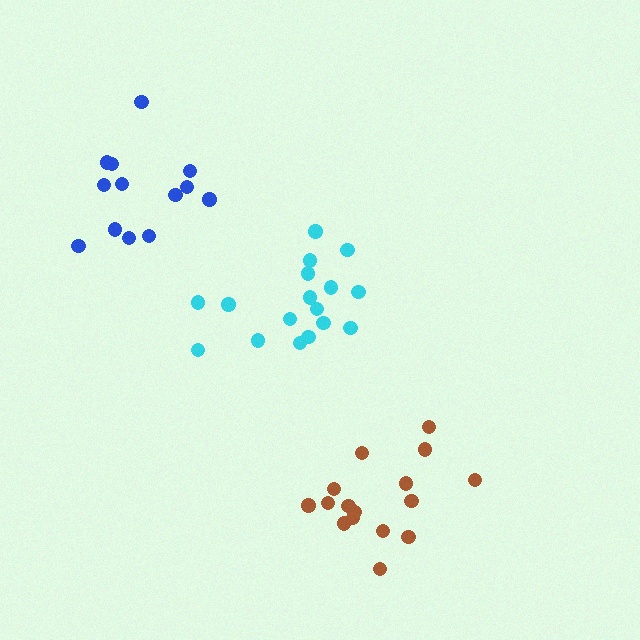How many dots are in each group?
Group 1: 13 dots, Group 2: 16 dots, Group 3: 17 dots (46 total).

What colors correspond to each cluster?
The clusters are colored: blue, brown, cyan.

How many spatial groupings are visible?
There are 3 spatial groupings.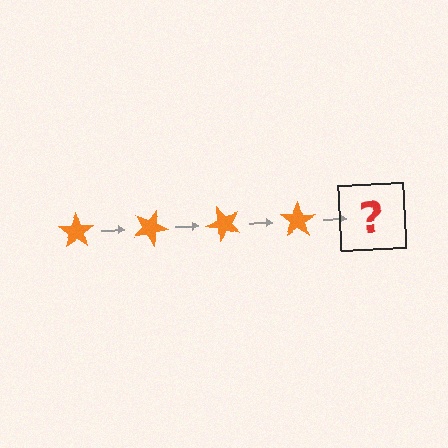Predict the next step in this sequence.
The next step is an orange star rotated 100 degrees.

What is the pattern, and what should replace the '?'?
The pattern is that the star rotates 25 degrees each step. The '?' should be an orange star rotated 100 degrees.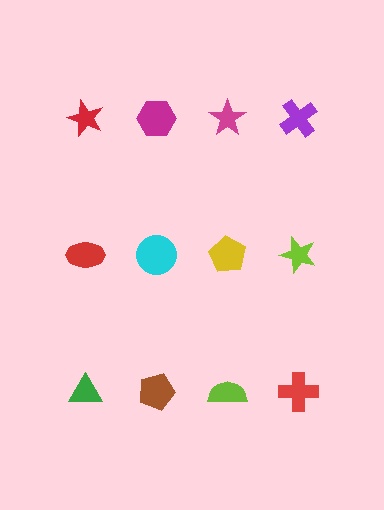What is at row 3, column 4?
A red cross.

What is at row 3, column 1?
A green triangle.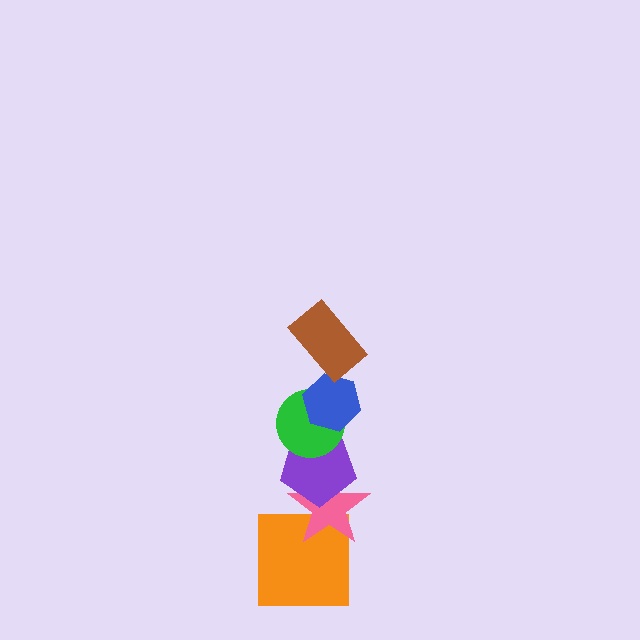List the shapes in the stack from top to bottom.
From top to bottom: the brown rectangle, the blue hexagon, the green circle, the purple pentagon, the pink star, the orange square.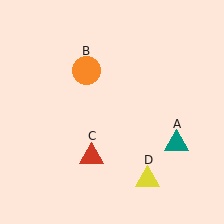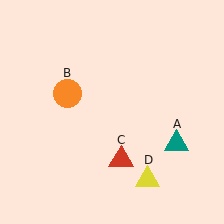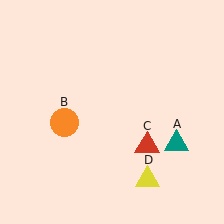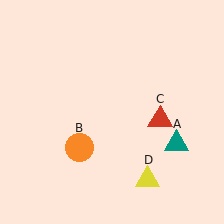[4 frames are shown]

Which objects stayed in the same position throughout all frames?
Teal triangle (object A) and yellow triangle (object D) remained stationary.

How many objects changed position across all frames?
2 objects changed position: orange circle (object B), red triangle (object C).